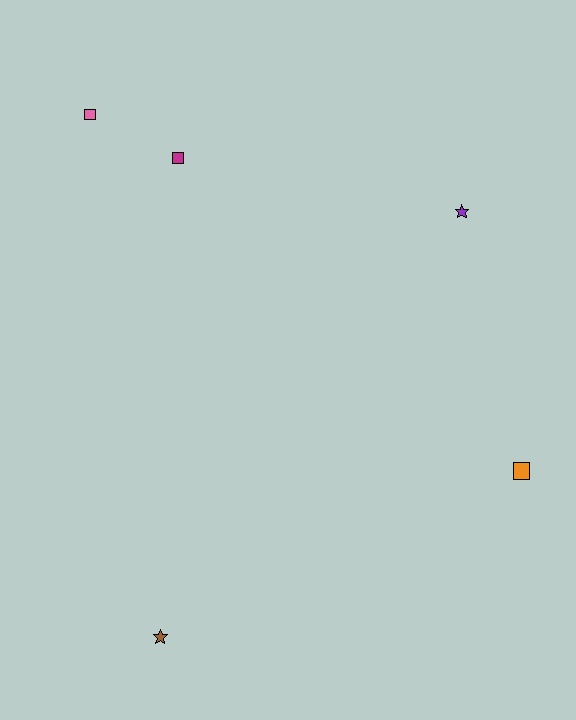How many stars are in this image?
There are 2 stars.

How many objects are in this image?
There are 5 objects.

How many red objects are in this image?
There are no red objects.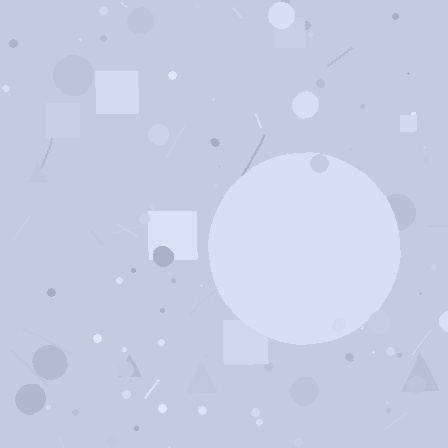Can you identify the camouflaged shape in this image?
The camouflaged shape is a circle.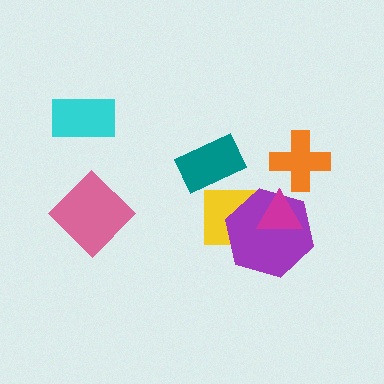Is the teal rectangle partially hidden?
No, no other shape covers it.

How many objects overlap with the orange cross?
0 objects overlap with the orange cross.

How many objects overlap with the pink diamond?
0 objects overlap with the pink diamond.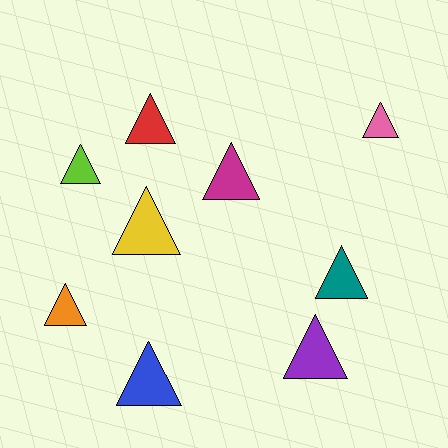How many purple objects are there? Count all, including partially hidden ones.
There is 1 purple object.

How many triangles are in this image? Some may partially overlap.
There are 9 triangles.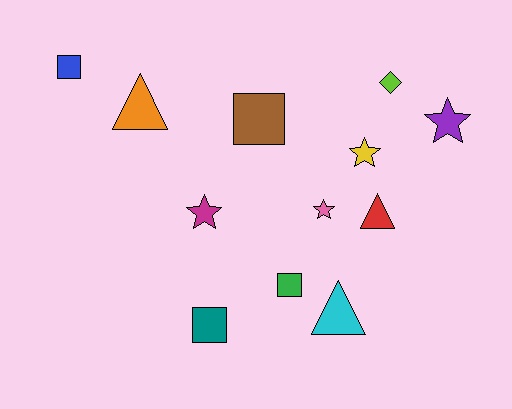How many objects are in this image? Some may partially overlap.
There are 12 objects.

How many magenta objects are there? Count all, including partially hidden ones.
There is 1 magenta object.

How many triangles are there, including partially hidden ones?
There are 3 triangles.